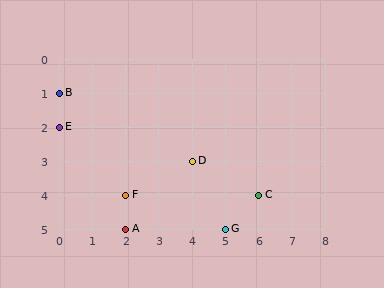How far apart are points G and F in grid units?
Points G and F are 3 columns and 1 row apart (about 3.2 grid units diagonally).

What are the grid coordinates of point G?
Point G is at grid coordinates (5, 5).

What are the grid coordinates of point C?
Point C is at grid coordinates (6, 4).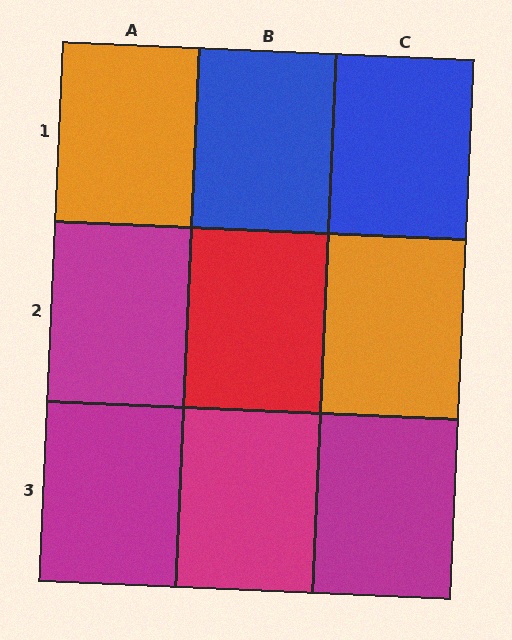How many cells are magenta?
4 cells are magenta.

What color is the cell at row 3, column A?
Magenta.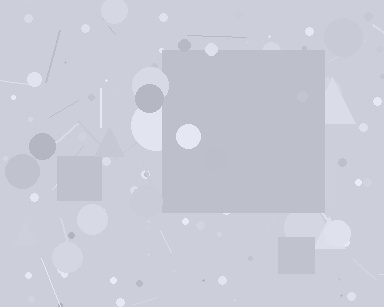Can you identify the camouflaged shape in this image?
The camouflaged shape is a square.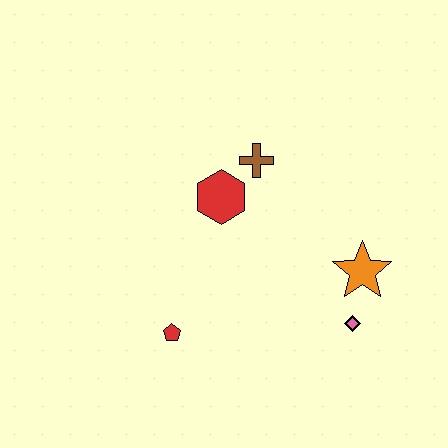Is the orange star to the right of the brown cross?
Yes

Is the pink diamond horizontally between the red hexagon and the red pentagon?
No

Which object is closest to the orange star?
The pink diamond is closest to the orange star.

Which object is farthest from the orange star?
The red pentagon is farthest from the orange star.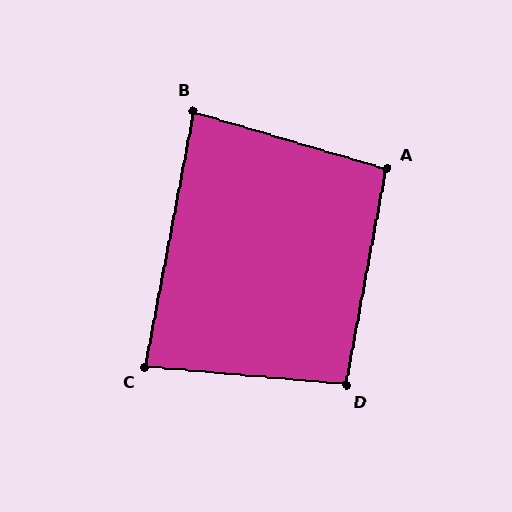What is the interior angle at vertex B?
Approximately 84 degrees (acute).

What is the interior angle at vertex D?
Approximately 96 degrees (obtuse).